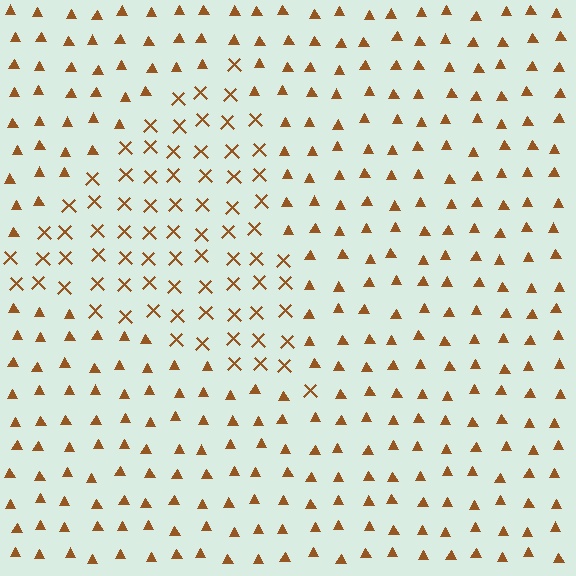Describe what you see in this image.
The image is filled with small brown elements arranged in a uniform grid. A triangle-shaped region contains X marks, while the surrounding area contains triangles. The boundary is defined purely by the change in element shape.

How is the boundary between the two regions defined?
The boundary is defined by a change in element shape: X marks inside vs. triangles outside. All elements share the same color and spacing.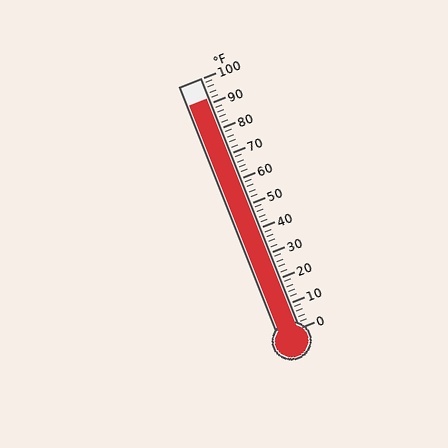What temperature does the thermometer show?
The thermometer shows approximately 92°F.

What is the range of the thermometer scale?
The thermometer scale ranges from 0°F to 100°F.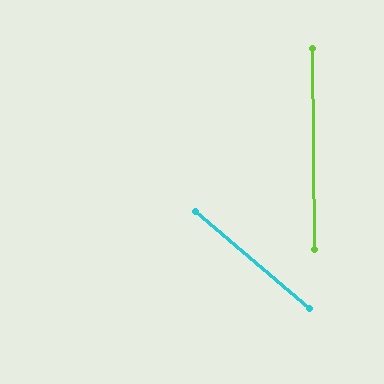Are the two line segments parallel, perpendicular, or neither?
Neither parallel nor perpendicular — they differ by about 49°.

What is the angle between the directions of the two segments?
Approximately 49 degrees.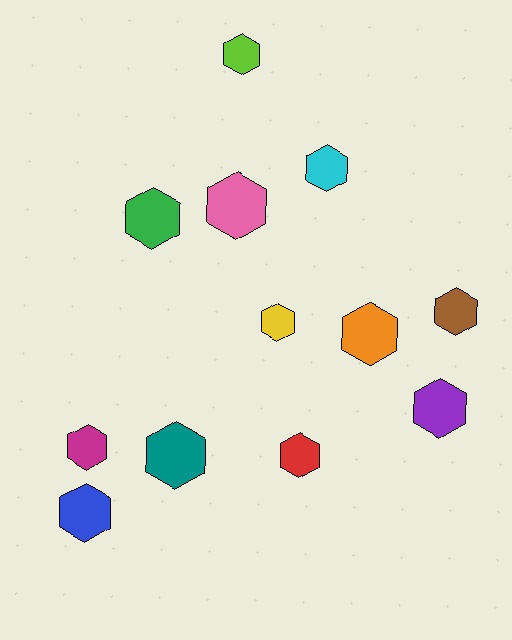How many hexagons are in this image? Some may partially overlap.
There are 12 hexagons.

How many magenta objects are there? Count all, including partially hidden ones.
There is 1 magenta object.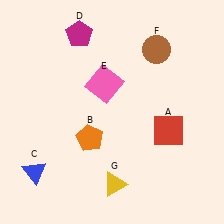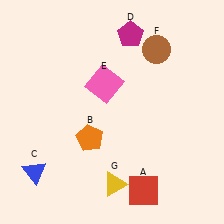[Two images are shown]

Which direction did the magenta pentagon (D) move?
The magenta pentagon (D) moved right.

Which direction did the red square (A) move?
The red square (A) moved down.